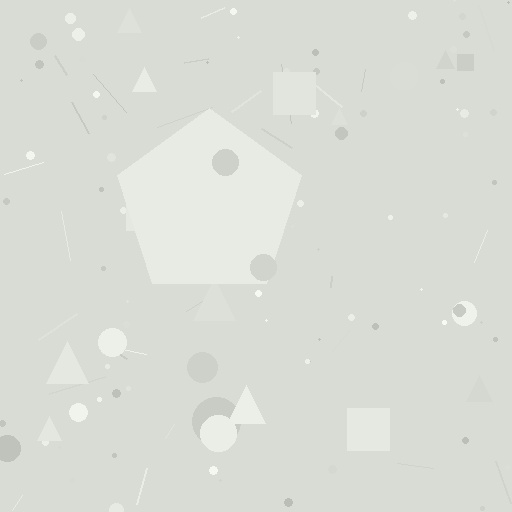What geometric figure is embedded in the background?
A pentagon is embedded in the background.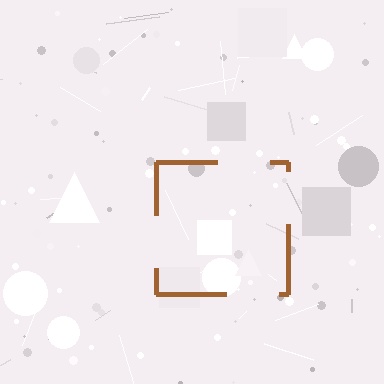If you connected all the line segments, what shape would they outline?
They would outline a square.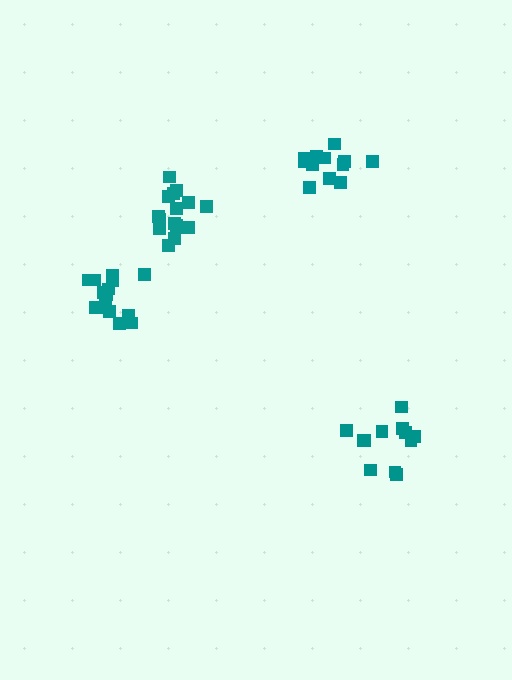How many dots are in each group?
Group 1: 12 dots, Group 2: 12 dots, Group 3: 16 dots, Group 4: 15 dots (55 total).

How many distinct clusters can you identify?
There are 4 distinct clusters.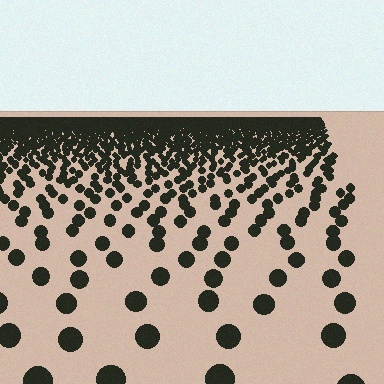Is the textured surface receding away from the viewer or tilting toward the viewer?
The surface is receding away from the viewer. Texture elements get smaller and denser toward the top.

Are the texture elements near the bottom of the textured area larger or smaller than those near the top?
Larger. Near the bottom, elements are closer to the viewer and appear at a bigger on-screen size.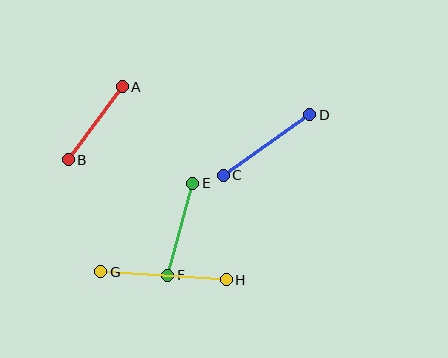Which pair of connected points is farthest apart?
Points G and H are farthest apart.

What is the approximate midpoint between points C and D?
The midpoint is at approximately (267, 145) pixels.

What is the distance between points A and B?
The distance is approximately 91 pixels.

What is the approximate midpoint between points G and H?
The midpoint is at approximately (164, 276) pixels.